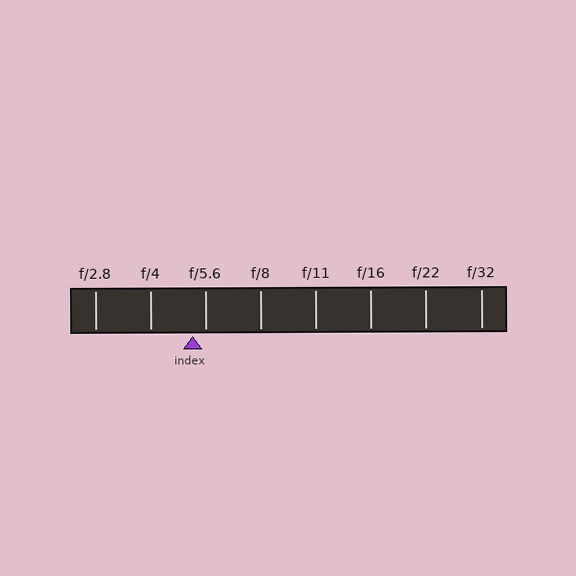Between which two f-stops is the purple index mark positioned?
The index mark is between f/4 and f/5.6.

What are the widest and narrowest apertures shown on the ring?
The widest aperture shown is f/2.8 and the narrowest is f/32.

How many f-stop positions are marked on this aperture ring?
There are 8 f-stop positions marked.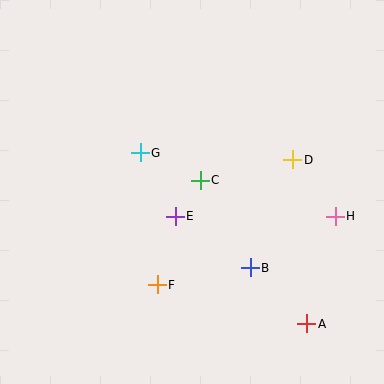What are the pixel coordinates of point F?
Point F is at (157, 285).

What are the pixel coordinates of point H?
Point H is at (335, 216).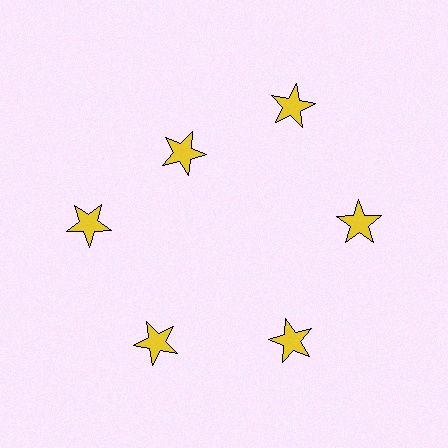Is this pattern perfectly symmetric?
No. The 6 yellow stars are arranged in a ring, but one element near the 11 o'clock position is pulled inward toward the center, breaking the 6-fold rotational symmetry.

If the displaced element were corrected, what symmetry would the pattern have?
It would have 6-fold rotational symmetry — the pattern would map onto itself every 60 degrees.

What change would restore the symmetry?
The symmetry would be restored by moving it outward, back onto the ring so that all 6 stars sit at equal angles and equal distance from the center.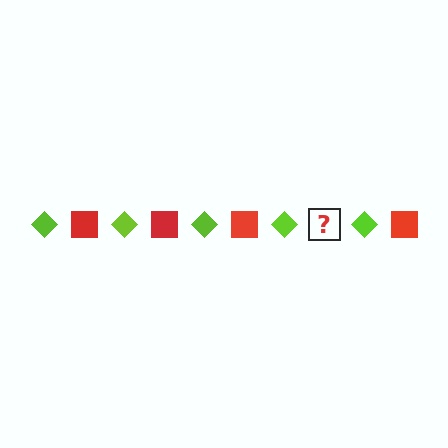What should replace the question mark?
The question mark should be replaced with a red square.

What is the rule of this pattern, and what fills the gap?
The rule is that the pattern alternates between lime diamond and red square. The gap should be filled with a red square.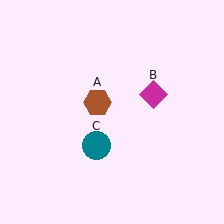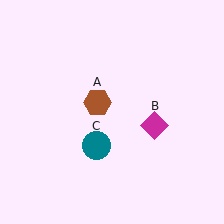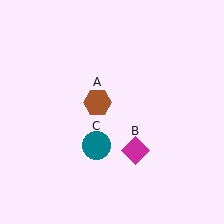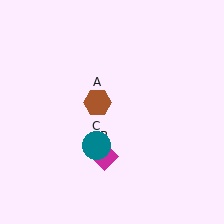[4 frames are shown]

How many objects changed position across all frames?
1 object changed position: magenta diamond (object B).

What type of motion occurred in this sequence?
The magenta diamond (object B) rotated clockwise around the center of the scene.